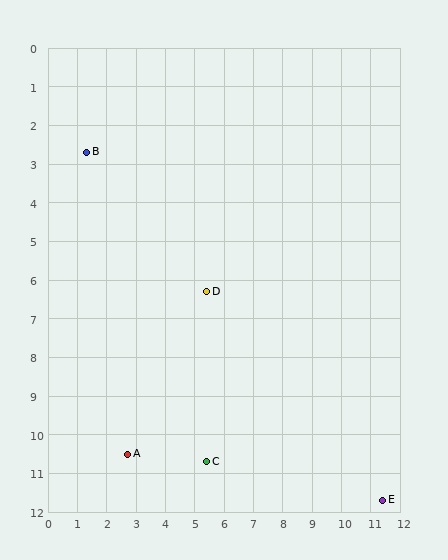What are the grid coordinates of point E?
Point E is at approximately (11.4, 11.7).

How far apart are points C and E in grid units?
Points C and E are about 6.1 grid units apart.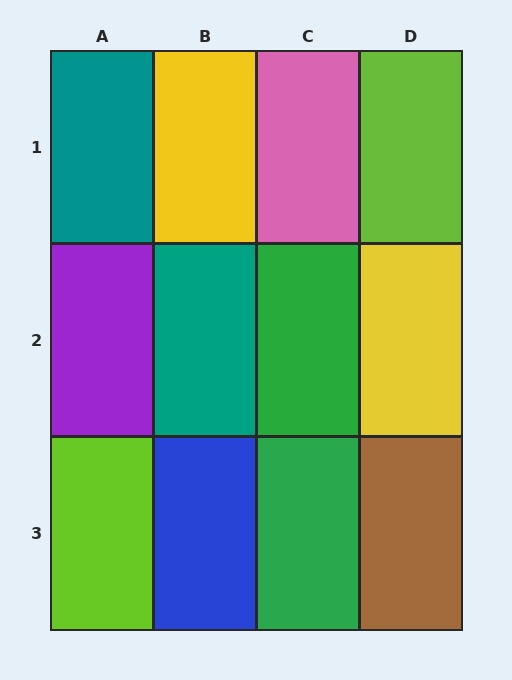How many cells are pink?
1 cell is pink.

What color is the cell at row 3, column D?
Brown.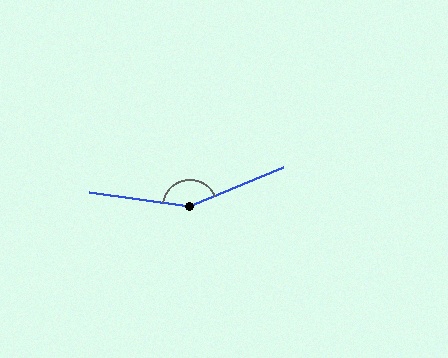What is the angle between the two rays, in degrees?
Approximately 149 degrees.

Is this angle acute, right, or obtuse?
It is obtuse.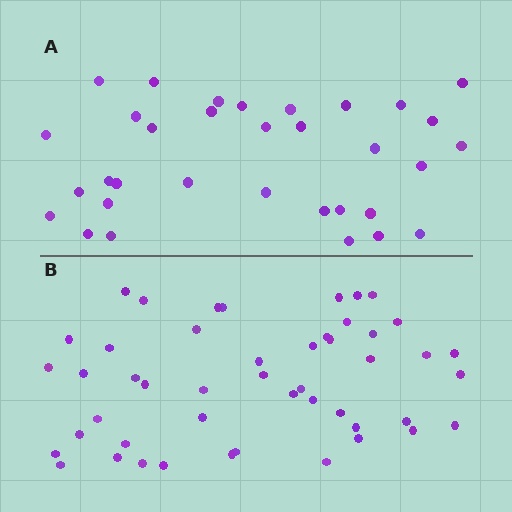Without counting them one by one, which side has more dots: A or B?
Region B (the bottom region) has more dots.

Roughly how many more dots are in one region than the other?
Region B has approximately 15 more dots than region A.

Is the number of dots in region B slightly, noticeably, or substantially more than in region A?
Region B has substantially more. The ratio is roughly 1.5 to 1.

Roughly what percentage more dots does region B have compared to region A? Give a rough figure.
About 45% more.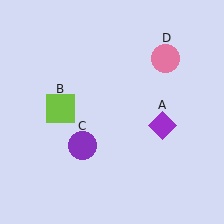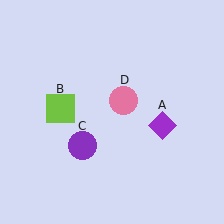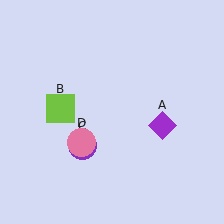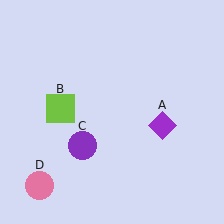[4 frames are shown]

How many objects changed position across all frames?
1 object changed position: pink circle (object D).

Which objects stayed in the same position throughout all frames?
Purple diamond (object A) and lime square (object B) and purple circle (object C) remained stationary.